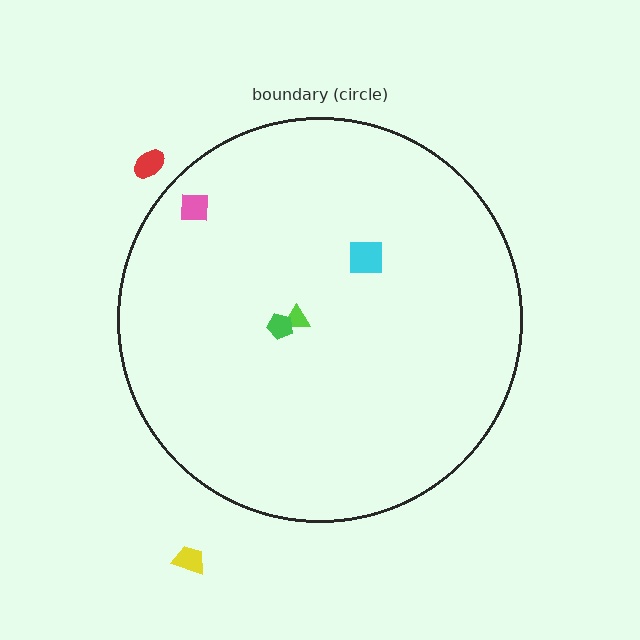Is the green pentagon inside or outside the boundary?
Inside.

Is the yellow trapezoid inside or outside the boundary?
Outside.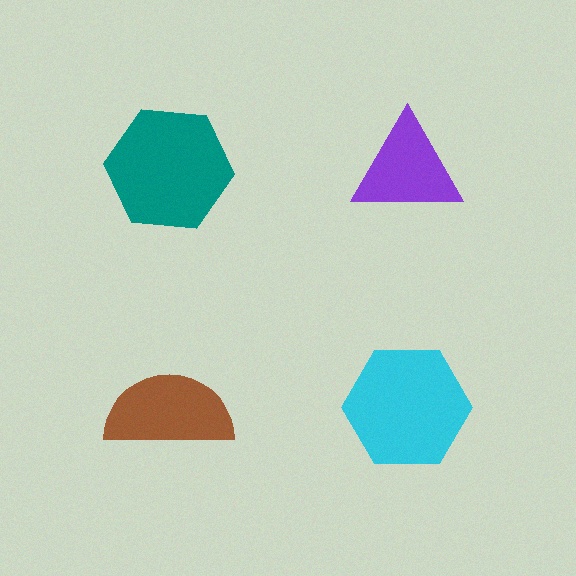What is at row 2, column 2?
A cyan hexagon.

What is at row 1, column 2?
A purple triangle.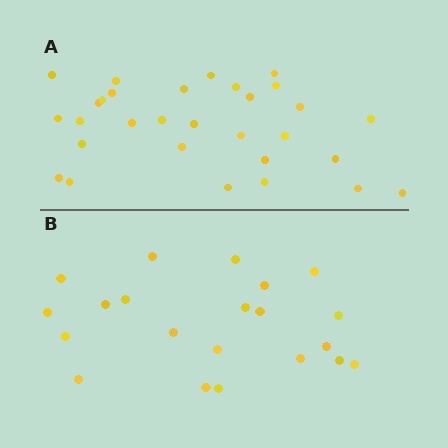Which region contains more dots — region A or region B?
Region A (the top region) has more dots.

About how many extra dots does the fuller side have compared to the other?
Region A has roughly 8 or so more dots than region B.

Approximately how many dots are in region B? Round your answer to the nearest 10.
About 20 dots. (The exact count is 21, which rounds to 20.)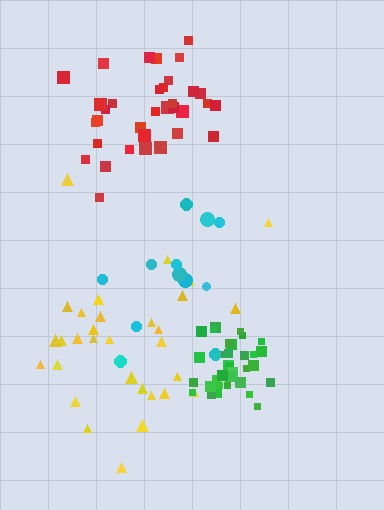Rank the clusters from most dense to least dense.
green, red, yellow, cyan.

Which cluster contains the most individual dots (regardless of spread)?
Red (34).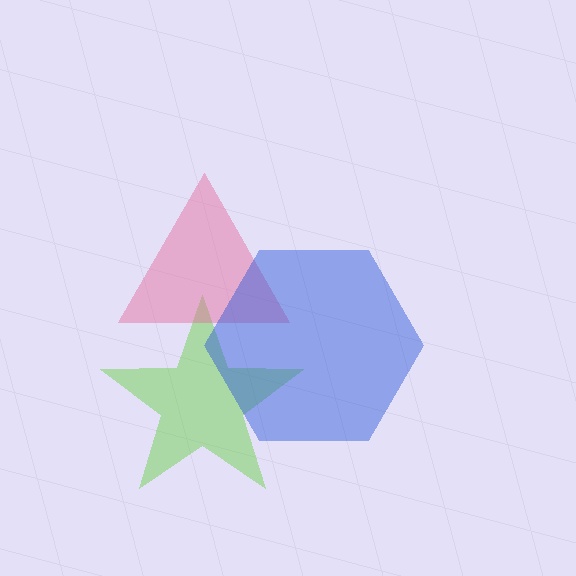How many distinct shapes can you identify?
There are 3 distinct shapes: a lime star, a pink triangle, a blue hexagon.